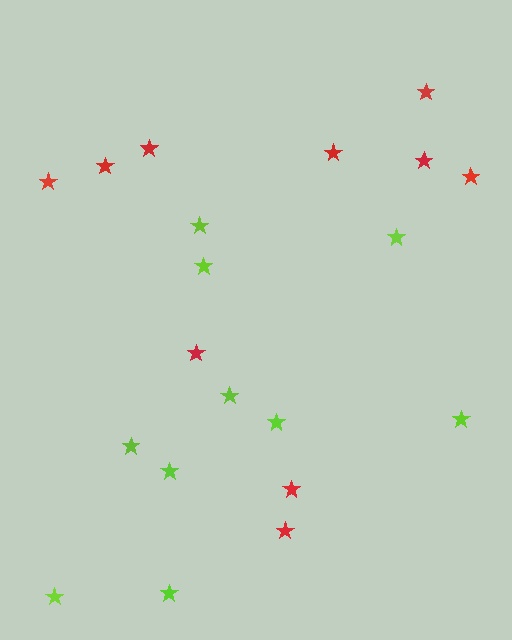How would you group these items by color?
There are 2 groups: one group of lime stars (10) and one group of red stars (10).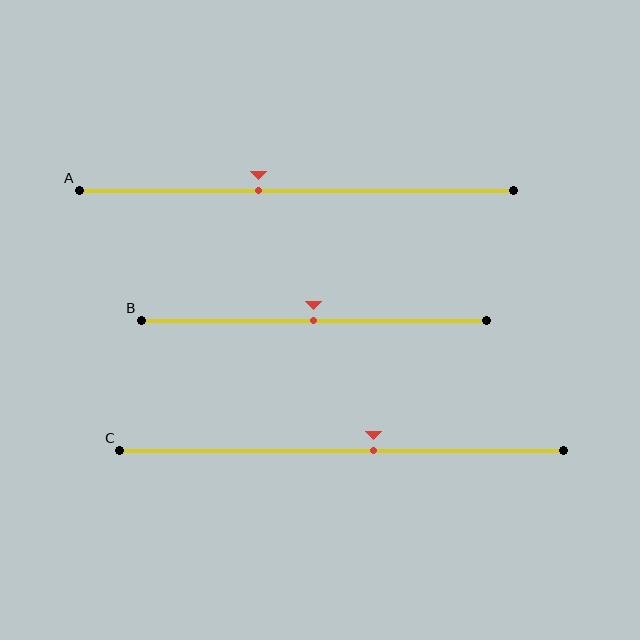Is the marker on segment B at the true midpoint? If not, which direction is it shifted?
Yes, the marker on segment B is at the true midpoint.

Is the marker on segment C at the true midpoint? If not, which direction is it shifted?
No, the marker on segment C is shifted to the right by about 7% of the segment length.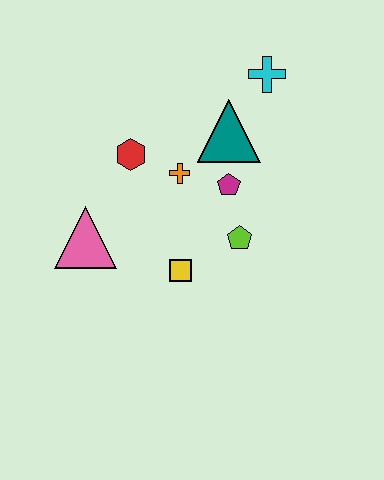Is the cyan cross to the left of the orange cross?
No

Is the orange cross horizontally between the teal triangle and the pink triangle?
Yes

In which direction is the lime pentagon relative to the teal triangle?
The lime pentagon is below the teal triangle.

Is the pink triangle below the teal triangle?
Yes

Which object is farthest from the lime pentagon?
The cyan cross is farthest from the lime pentagon.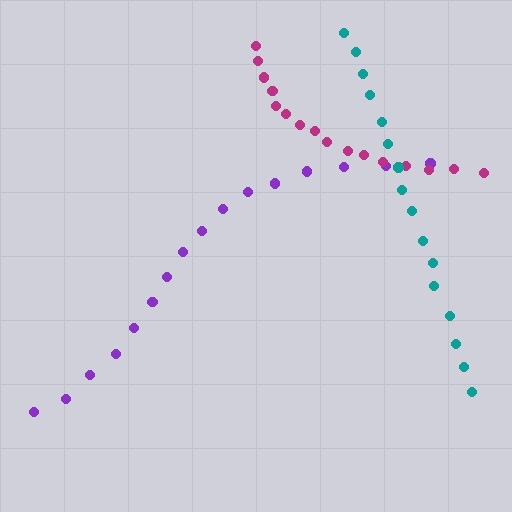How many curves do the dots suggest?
There are 3 distinct paths.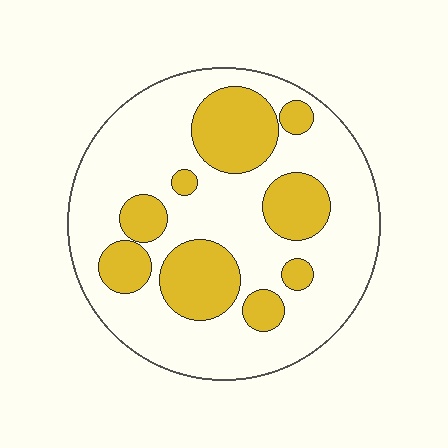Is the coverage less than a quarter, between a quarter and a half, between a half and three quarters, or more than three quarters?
Between a quarter and a half.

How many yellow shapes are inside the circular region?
9.